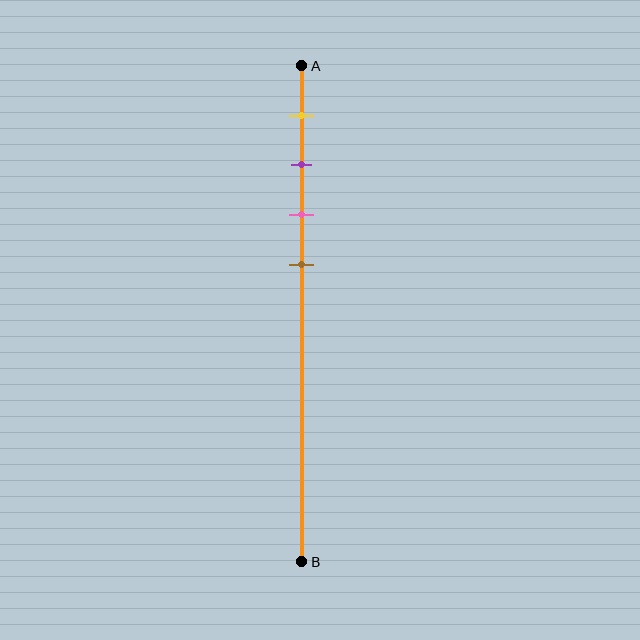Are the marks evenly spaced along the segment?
Yes, the marks are approximately evenly spaced.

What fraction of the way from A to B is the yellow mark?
The yellow mark is approximately 10% (0.1) of the way from A to B.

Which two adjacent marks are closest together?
The purple and pink marks are the closest adjacent pair.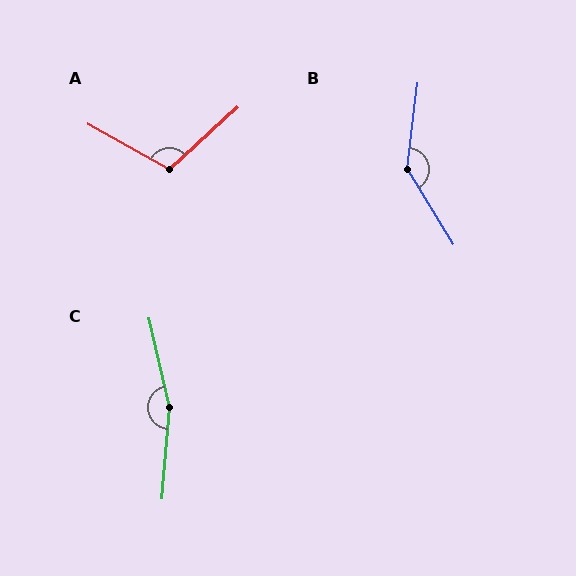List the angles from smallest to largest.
A (109°), B (142°), C (162°).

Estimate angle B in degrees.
Approximately 142 degrees.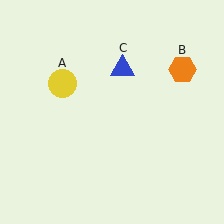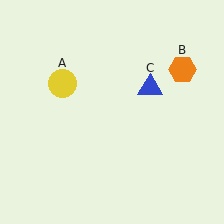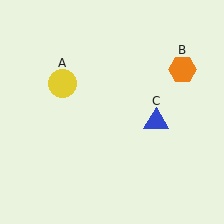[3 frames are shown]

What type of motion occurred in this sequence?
The blue triangle (object C) rotated clockwise around the center of the scene.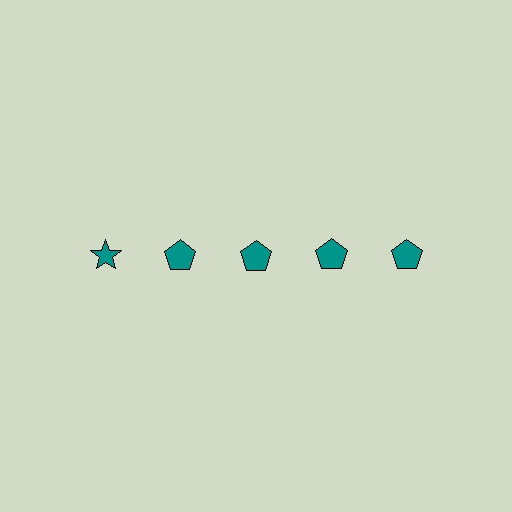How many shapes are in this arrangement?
There are 5 shapes arranged in a grid pattern.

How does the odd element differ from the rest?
It has a different shape: star instead of pentagon.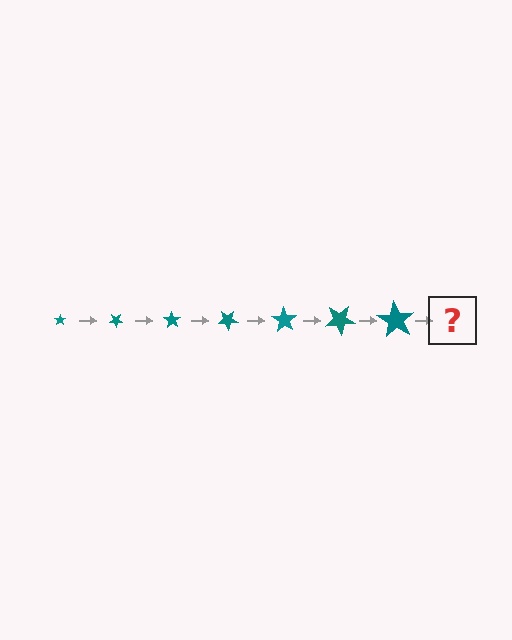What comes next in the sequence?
The next element should be a star, larger than the previous one and rotated 245 degrees from the start.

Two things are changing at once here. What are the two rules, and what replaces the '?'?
The two rules are that the star grows larger each step and it rotates 35 degrees each step. The '?' should be a star, larger than the previous one and rotated 245 degrees from the start.